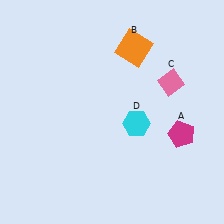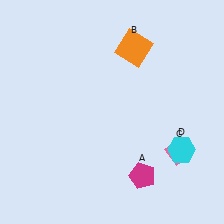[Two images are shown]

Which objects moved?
The objects that moved are: the magenta pentagon (A), the pink diamond (C), the cyan hexagon (D).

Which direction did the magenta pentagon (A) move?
The magenta pentagon (A) moved down.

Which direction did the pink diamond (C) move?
The pink diamond (C) moved down.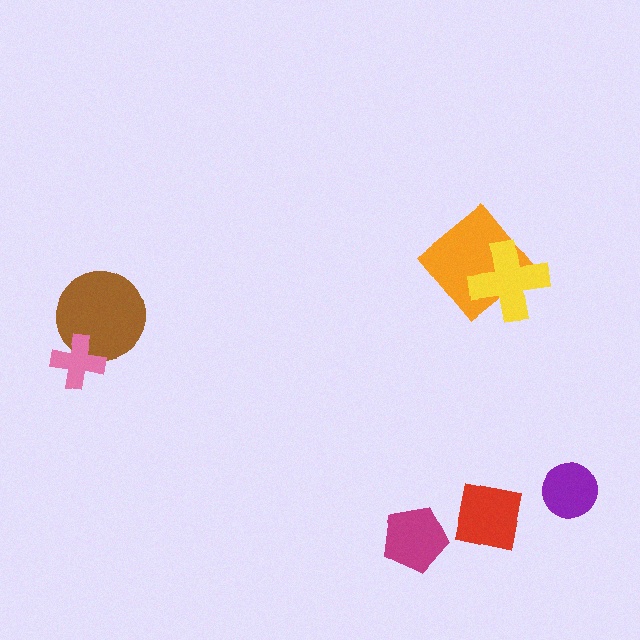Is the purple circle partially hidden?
No, no other shape covers it.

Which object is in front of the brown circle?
The pink cross is in front of the brown circle.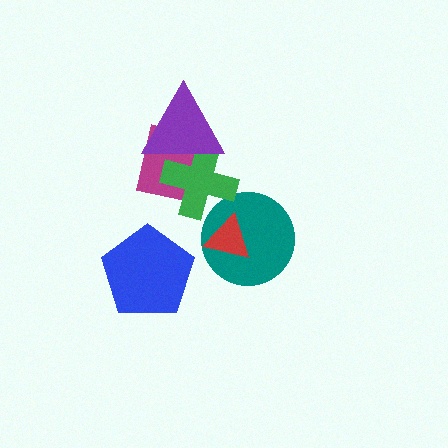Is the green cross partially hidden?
Yes, it is partially covered by another shape.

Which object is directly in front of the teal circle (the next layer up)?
The red triangle is directly in front of the teal circle.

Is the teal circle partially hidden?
Yes, it is partially covered by another shape.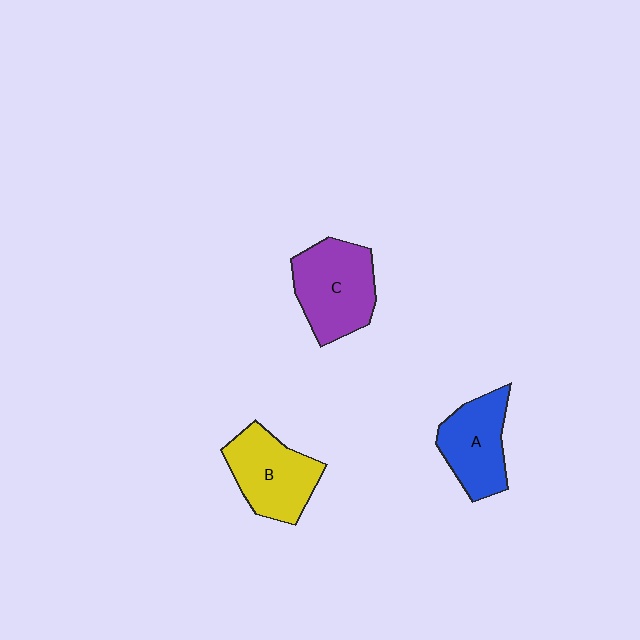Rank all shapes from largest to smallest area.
From largest to smallest: C (purple), B (yellow), A (blue).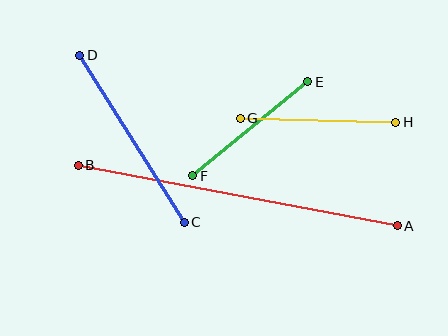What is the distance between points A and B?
The distance is approximately 325 pixels.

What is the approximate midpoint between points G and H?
The midpoint is at approximately (318, 120) pixels.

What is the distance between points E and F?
The distance is approximately 148 pixels.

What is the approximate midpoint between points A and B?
The midpoint is at approximately (238, 196) pixels.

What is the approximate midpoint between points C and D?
The midpoint is at approximately (132, 139) pixels.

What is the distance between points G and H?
The distance is approximately 156 pixels.